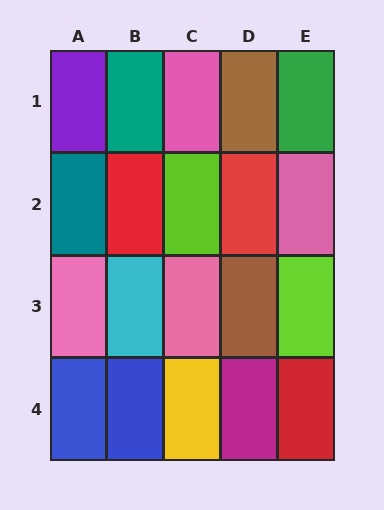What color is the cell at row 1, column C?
Pink.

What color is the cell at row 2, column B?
Red.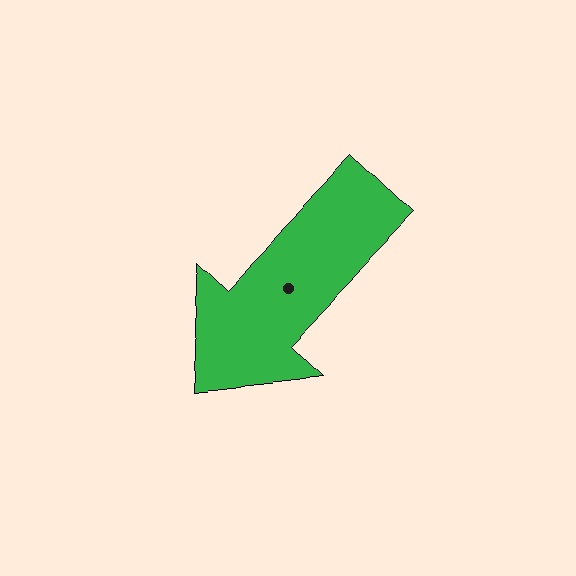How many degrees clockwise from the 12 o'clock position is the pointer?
Approximately 223 degrees.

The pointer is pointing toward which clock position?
Roughly 7 o'clock.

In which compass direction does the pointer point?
Southwest.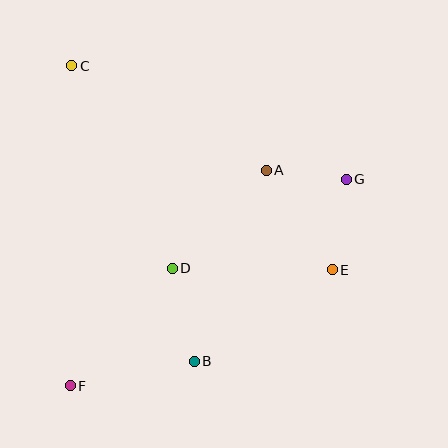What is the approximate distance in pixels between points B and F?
The distance between B and F is approximately 126 pixels.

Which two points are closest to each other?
Points A and G are closest to each other.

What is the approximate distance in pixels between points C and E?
The distance between C and E is approximately 331 pixels.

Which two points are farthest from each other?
Points F and G are farthest from each other.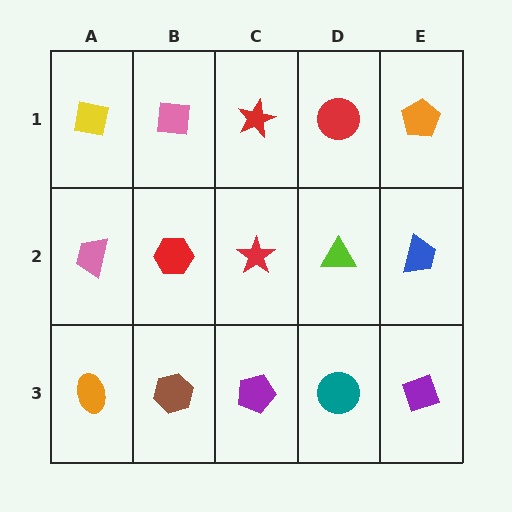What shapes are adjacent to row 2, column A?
A yellow square (row 1, column A), an orange ellipse (row 3, column A), a red hexagon (row 2, column B).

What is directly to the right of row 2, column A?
A red hexagon.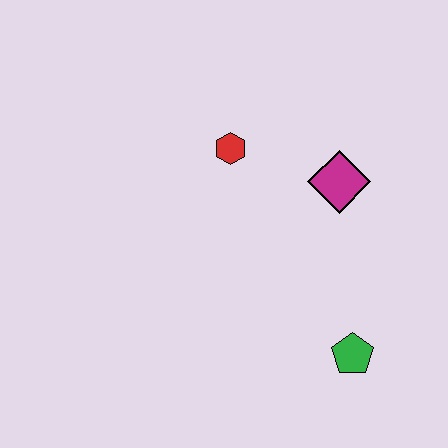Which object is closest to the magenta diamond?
The red hexagon is closest to the magenta diamond.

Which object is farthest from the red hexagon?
The green pentagon is farthest from the red hexagon.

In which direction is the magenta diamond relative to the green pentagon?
The magenta diamond is above the green pentagon.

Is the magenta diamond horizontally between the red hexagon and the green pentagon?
Yes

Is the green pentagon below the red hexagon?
Yes